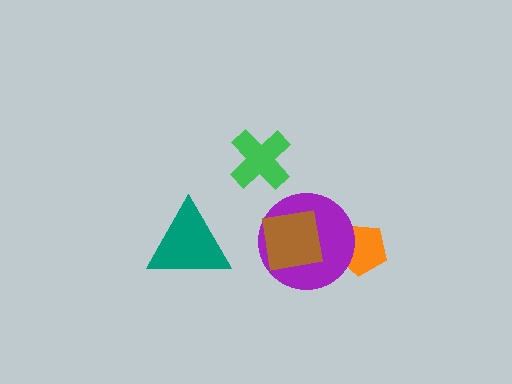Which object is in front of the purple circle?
The brown square is in front of the purple circle.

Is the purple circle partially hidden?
Yes, it is partially covered by another shape.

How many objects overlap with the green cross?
0 objects overlap with the green cross.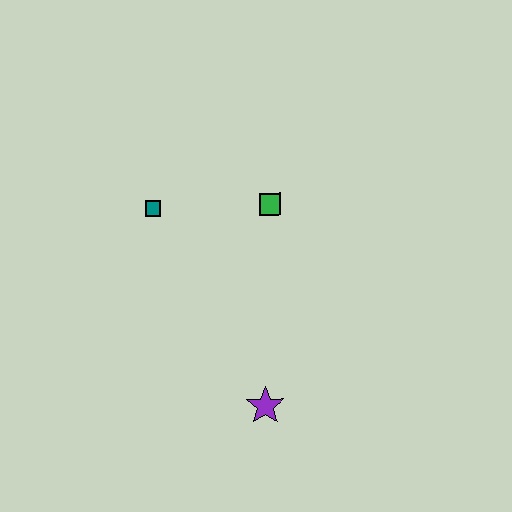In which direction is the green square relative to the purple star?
The green square is above the purple star.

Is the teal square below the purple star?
No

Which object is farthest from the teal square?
The purple star is farthest from the teal square.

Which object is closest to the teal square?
The green square is closest to the teal square.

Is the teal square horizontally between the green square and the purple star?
No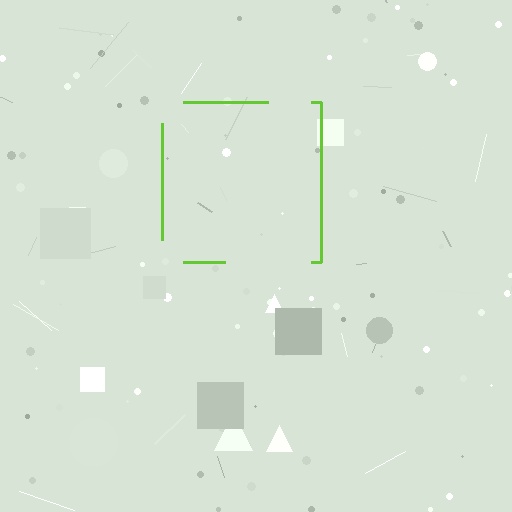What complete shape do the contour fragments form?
The contour fragments form a square.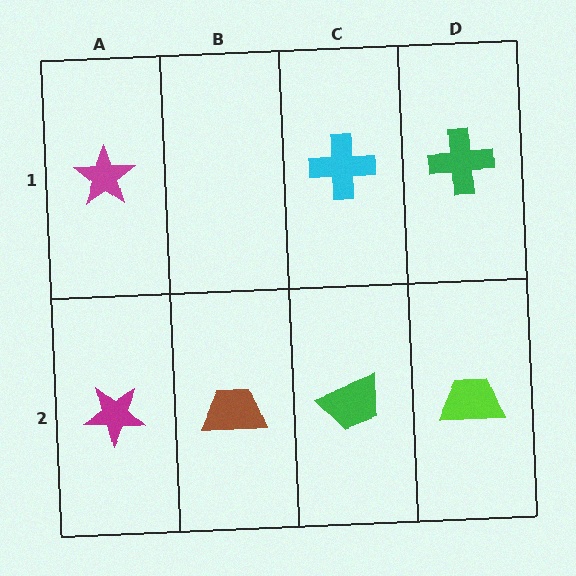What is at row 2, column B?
A brown trapezoid.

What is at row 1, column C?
A cyan cross.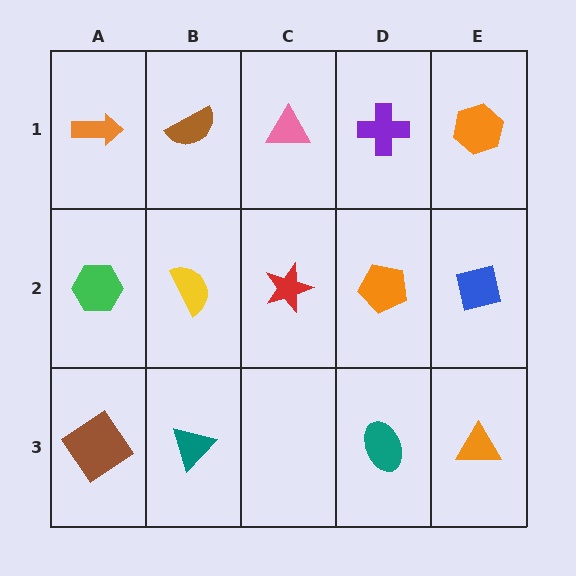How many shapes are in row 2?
5 shapes.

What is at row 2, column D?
An orange pentagon.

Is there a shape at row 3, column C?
No, that cell is empty.